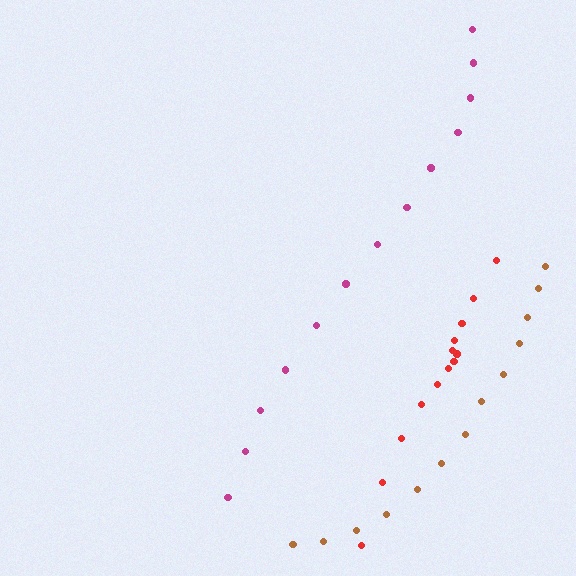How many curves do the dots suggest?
There are 3 distinct paths.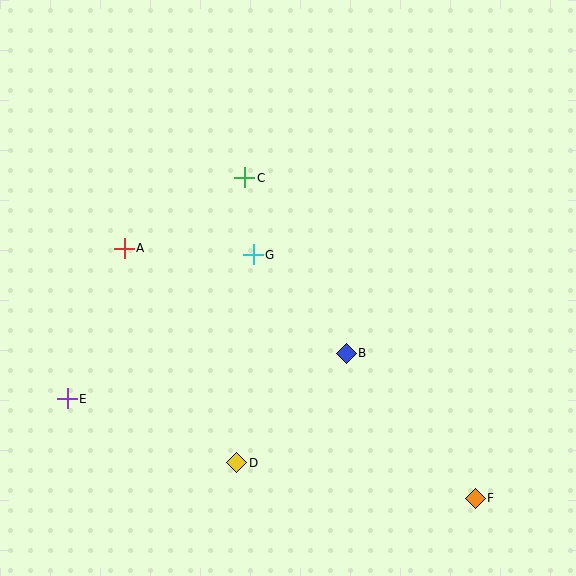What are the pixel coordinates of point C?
Point C is at (245, 178).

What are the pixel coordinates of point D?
Point D is at (237, 463).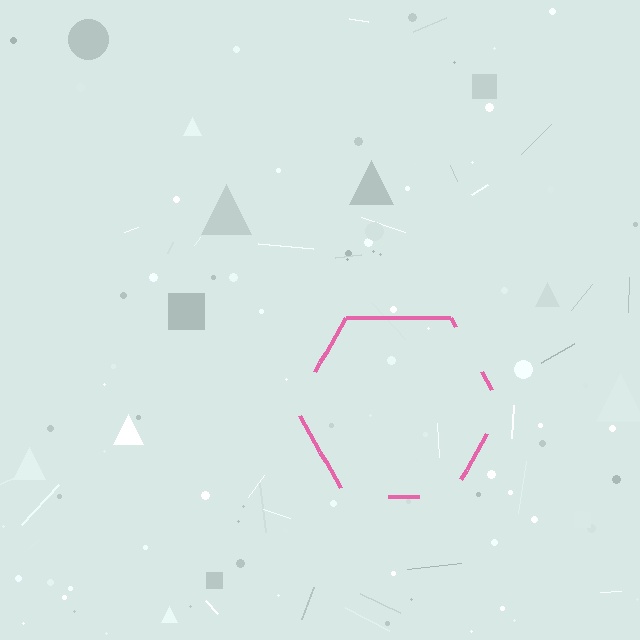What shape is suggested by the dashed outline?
The dashed outline suggests a hexagon.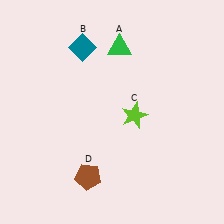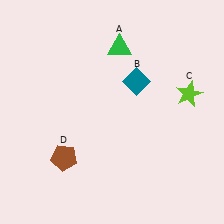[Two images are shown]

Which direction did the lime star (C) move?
The lime star (C) moved right.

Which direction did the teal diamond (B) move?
The teal diamond (B) moved right.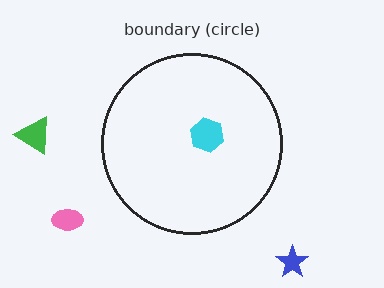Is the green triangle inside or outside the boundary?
Outside.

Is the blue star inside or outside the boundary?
Outside.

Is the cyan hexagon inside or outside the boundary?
Inside.